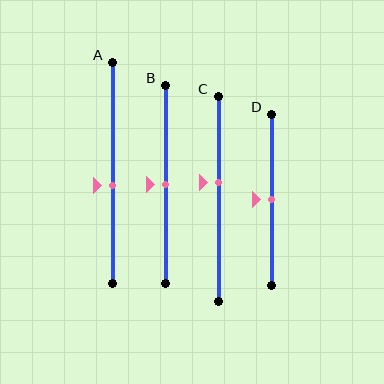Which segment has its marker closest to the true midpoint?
Segment B has its marker closest to the true midpoint.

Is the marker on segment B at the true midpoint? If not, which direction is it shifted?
Yes, the marker on segment B is at the true midpoint.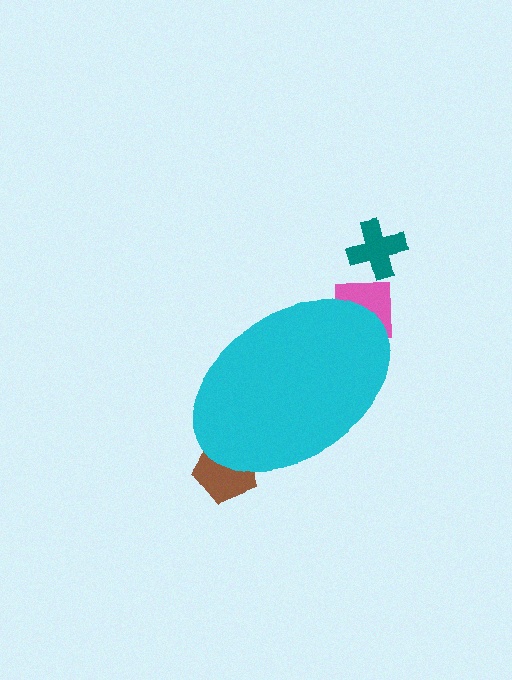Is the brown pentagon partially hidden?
Yes, the brown pentagon is partially hidden behind the cyan ellipse.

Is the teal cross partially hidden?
No, the teal cross is fully visible.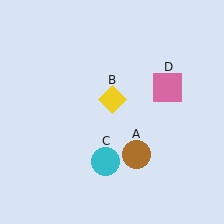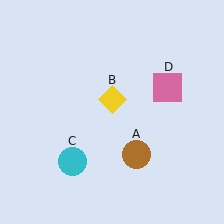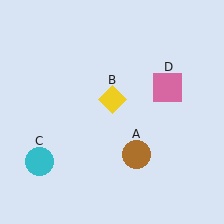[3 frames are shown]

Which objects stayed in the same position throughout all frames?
Brown circle (object A) and yellow diamond (object B) and pink square (object D) remained stationary.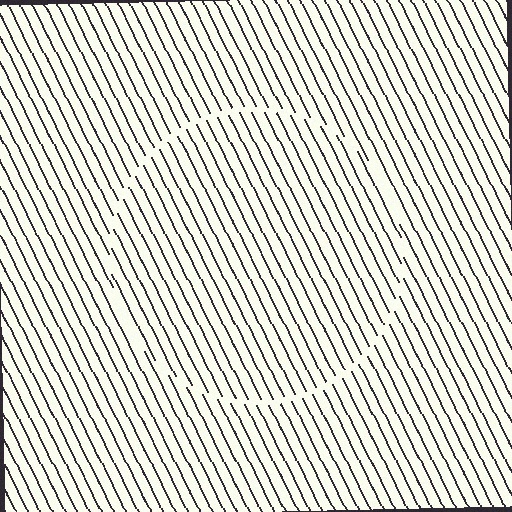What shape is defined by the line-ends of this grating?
An illusory circle. The interior of the shape contains the same grating, shifted by half a period — the contour is defined by the phase discontinuity where line-ends from the inner and outer gratings abut.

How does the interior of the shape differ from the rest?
The interior of the shape contains the same grating, shifted by half a period — the contour is defined by the phase discontinuity where line-ends from the inner and outer gratings abut.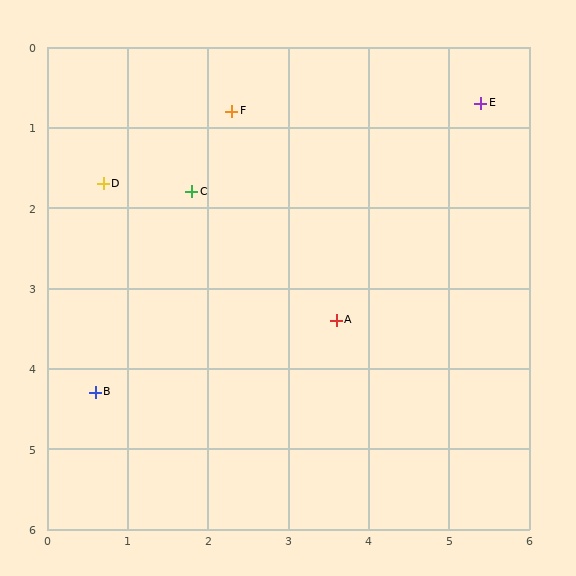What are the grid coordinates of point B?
Point B is at approximately (0.6, 4.3).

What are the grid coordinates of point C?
Point C is at approximately (1.8, 1.8).